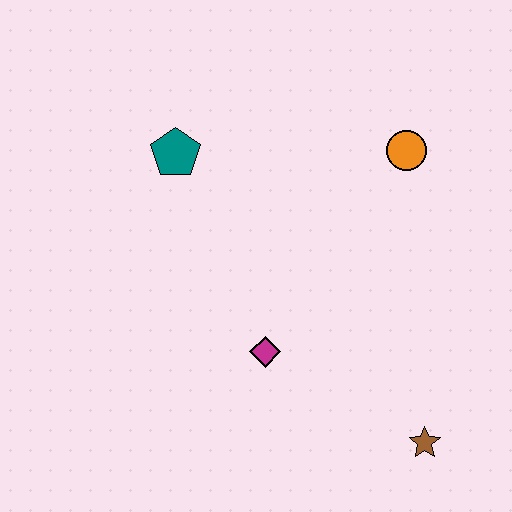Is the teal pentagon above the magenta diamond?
Yes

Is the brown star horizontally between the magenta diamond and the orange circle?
No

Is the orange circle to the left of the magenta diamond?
No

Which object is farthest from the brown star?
The teal pentagon is farthest from the brown star.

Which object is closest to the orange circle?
The teal pentagon is closest to the orange circle.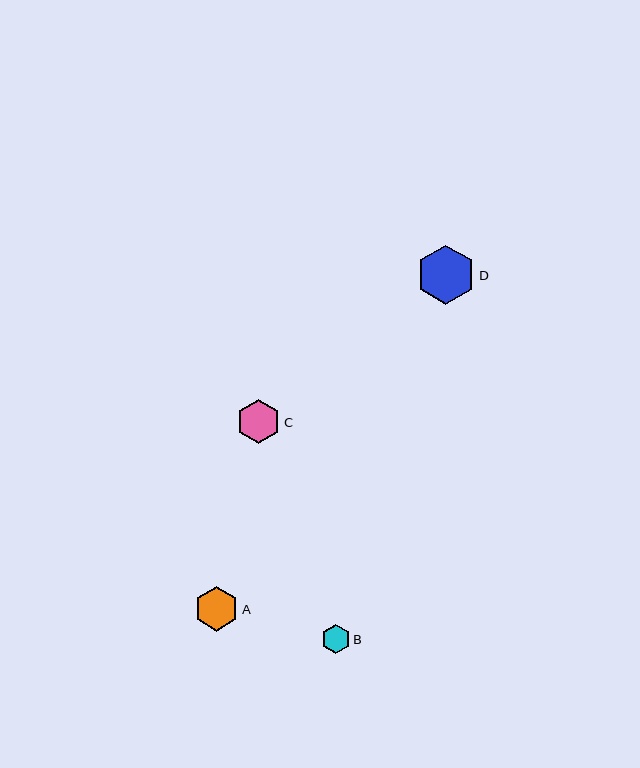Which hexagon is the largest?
Hexagon D is the largest with a size of approximately 59 pixels.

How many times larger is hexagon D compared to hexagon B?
Hexagon D is approximately 2.0 times the size of hexagon B.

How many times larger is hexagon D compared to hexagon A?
Hexagon D is approximately 1.3 times the size of hexagon A.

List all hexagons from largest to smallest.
From largest to smallest: D, A, C, B.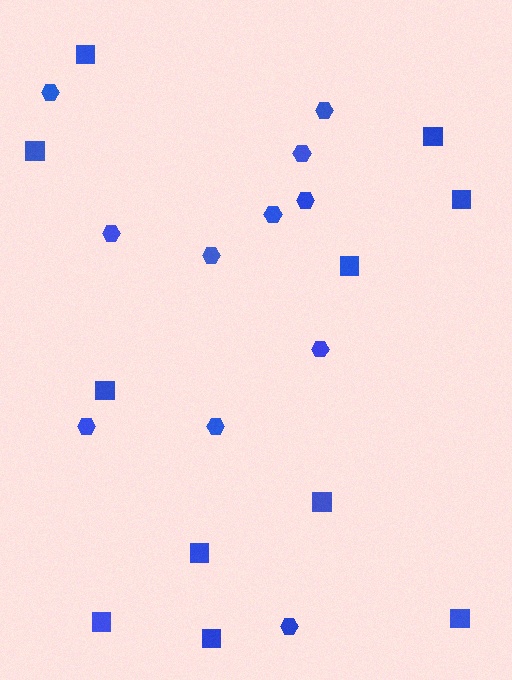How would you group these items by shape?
There are 2 groups: one group of hexagons (11) and one group of squares (11).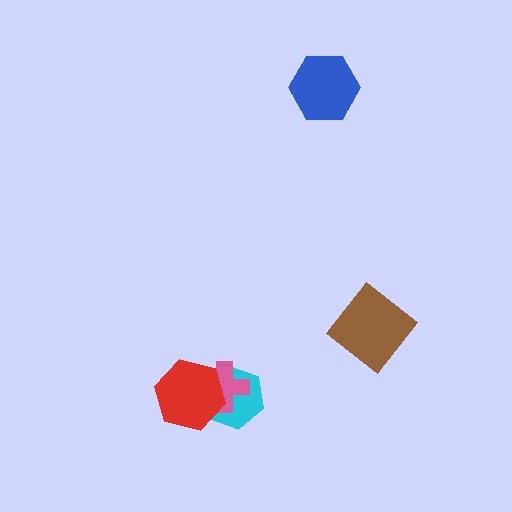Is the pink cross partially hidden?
Yes, it is partially covered by another shape.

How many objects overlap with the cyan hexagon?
2 objects overlap with the cyan hexagon.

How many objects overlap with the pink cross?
2 objects overlap with the pink cross.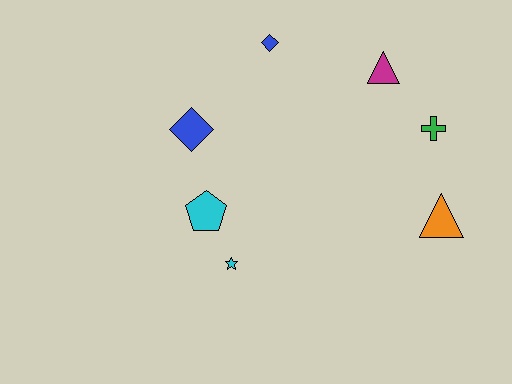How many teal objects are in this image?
There are no teal objects.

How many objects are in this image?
There are 7 objects.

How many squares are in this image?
There are no squares.